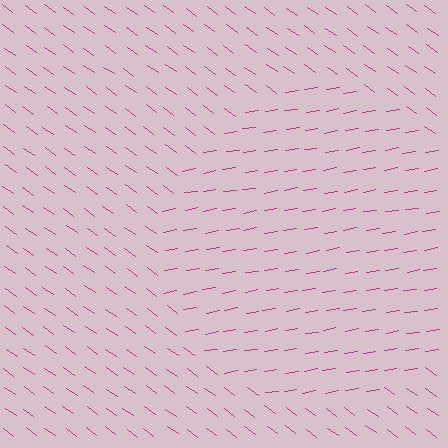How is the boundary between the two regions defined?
The boundary is defined purely by a change in line orientation (approximately 45 degrees difference). All lines are the same color and thickness.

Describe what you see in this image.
The image is filled with small magenta line segments. A circle region in the image has lines oriented differently from the surrounding lines, creating a visible texture boundary.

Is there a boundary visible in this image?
Yes, there is a texture boundary formed by a change in line orientation.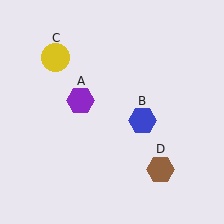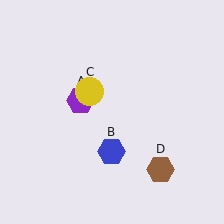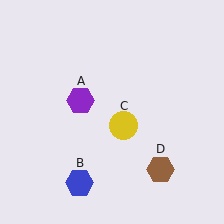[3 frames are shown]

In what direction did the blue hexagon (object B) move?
The blue hexagon (object B) moved down and to the left.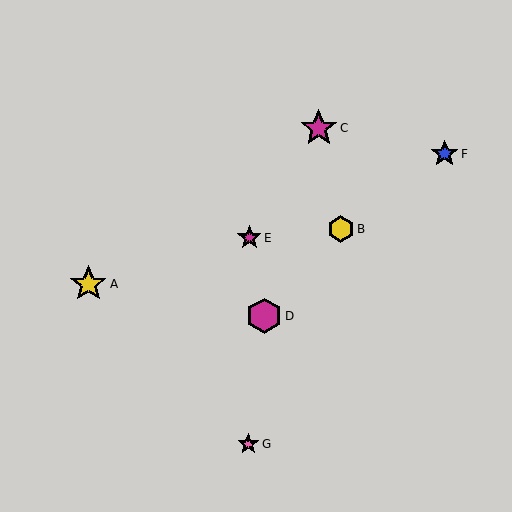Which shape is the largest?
The magenta star (labeled C) is the largest.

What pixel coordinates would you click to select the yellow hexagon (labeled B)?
Click at (341, 229) to select the yellow hexagon B.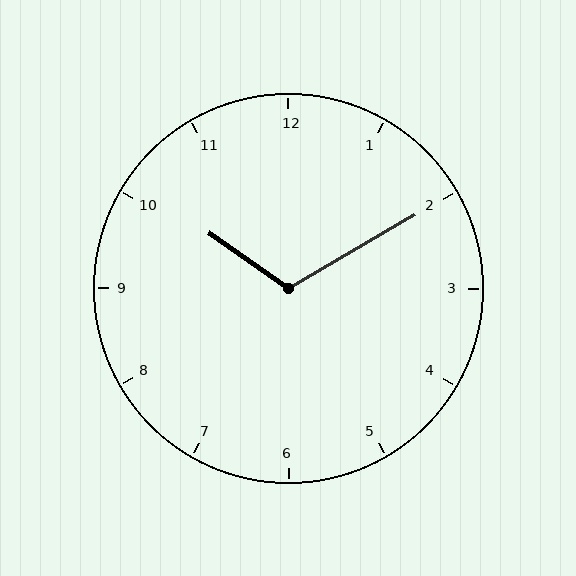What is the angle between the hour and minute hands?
Approximately 115 degrees.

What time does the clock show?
10:10.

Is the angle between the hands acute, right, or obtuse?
It is obtuse.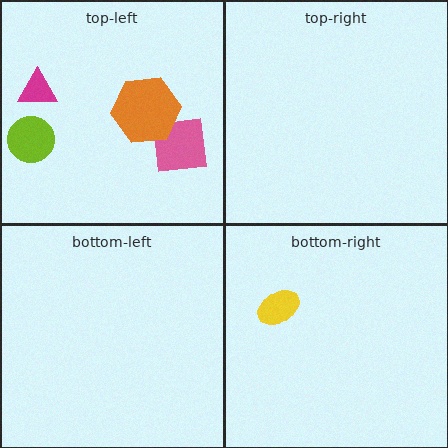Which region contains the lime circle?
The top-left region.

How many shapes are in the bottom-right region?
1.